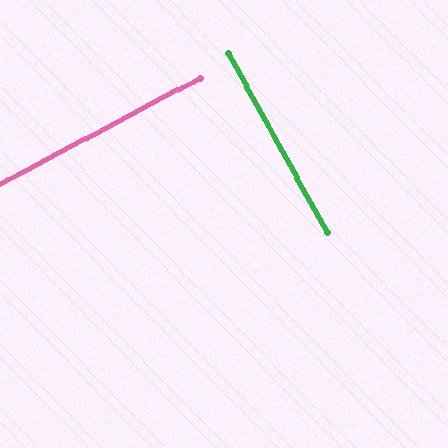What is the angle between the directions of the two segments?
Approximately 89 degrees.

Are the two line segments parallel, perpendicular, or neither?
Perpendicular — they meet at approximately 89°.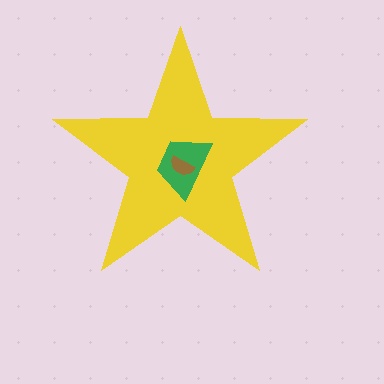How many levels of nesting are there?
3.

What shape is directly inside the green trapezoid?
The brown semicircle.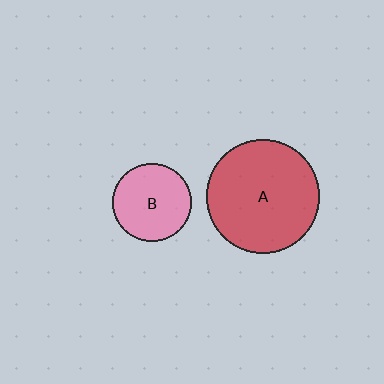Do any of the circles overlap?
No, none of the circles overlap.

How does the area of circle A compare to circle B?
Approximately 2.1 times.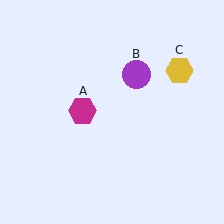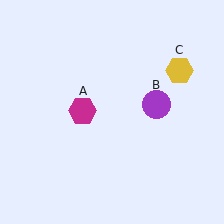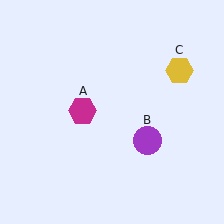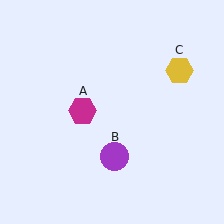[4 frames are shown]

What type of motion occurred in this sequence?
The purple circle (object B) rotated clockwise around the center of the scene.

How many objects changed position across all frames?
1 object changed position: purple circle (object B).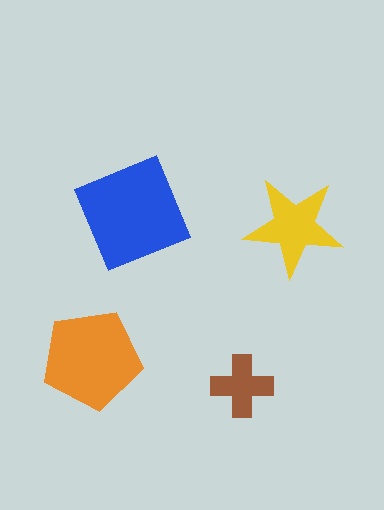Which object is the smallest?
The brown cross.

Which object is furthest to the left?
The orange pentagon is leftmost.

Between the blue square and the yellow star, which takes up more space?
The blue square.